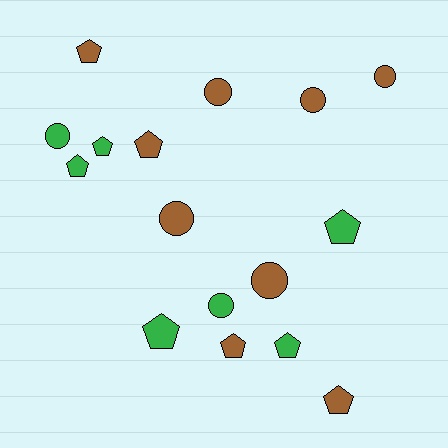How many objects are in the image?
There are 16 objects.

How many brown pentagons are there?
There are 4 brown pentagons.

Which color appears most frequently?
Brown, with 9 objects.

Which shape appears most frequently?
Pentagon, with 9 objects.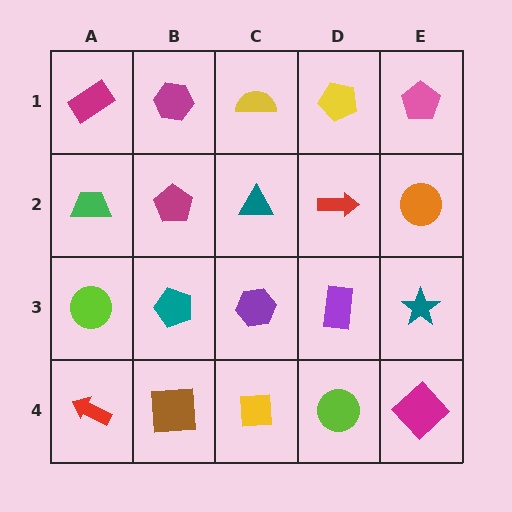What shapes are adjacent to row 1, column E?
An orange circle (row 2, column E), a yellow pentagon (row 1, column D).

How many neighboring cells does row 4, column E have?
2.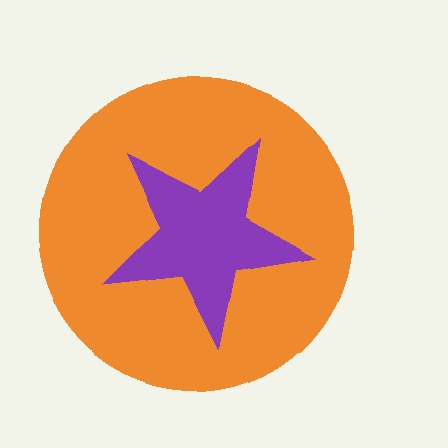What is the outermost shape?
The orange circle.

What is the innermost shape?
The purple star.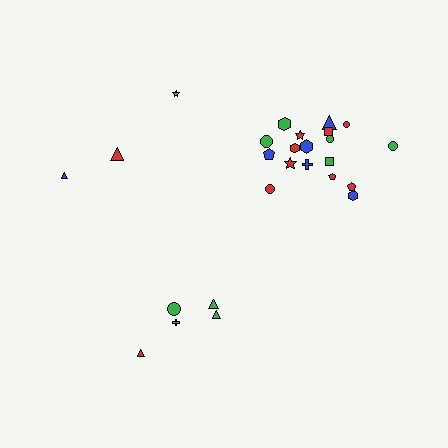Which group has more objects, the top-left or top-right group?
The top-right group.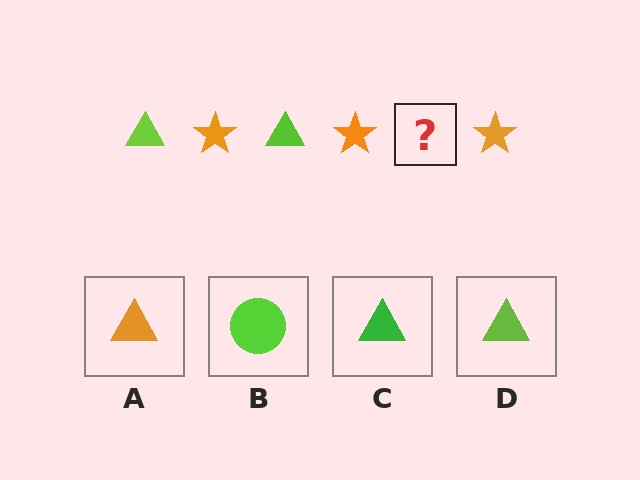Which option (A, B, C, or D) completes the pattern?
D.